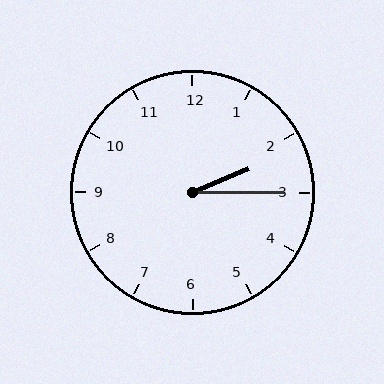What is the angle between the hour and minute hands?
Approximately 22 degrees.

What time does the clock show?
2:15.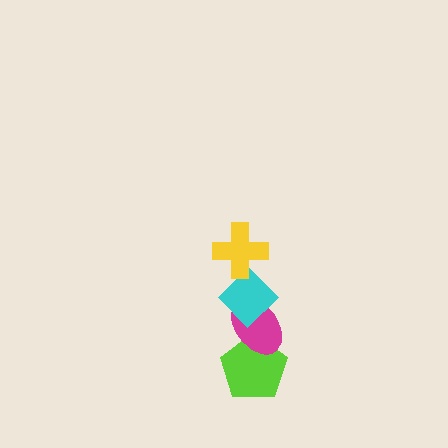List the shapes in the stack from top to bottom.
From top to bottom: the yellow cross, the cyan diamond, the magenta ellipse, the lime pentagon.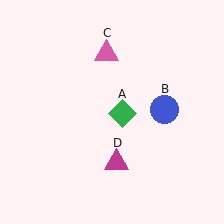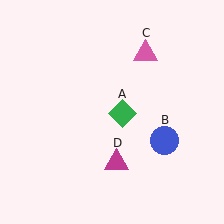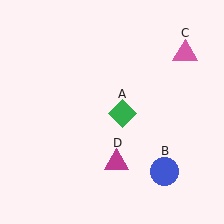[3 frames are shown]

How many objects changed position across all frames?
2 objects changed position: blue circle (object B), pink triangle (object C).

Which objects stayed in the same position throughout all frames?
Green diamond (object A) and magenta triangle (object D) remained stationary.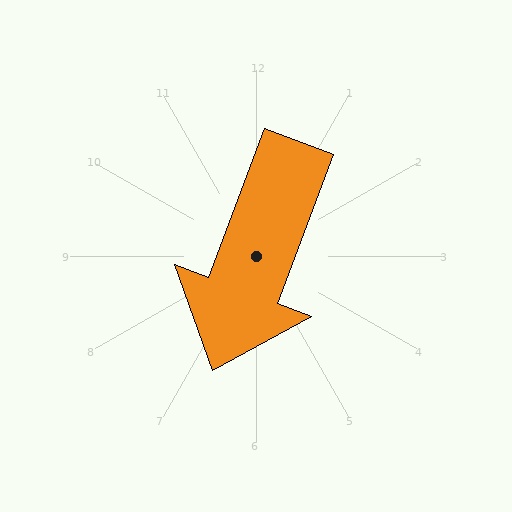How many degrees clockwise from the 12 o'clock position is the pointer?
Approximately 201 degrees.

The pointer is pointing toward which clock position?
Roughly 7 o'clock.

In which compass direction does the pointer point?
South.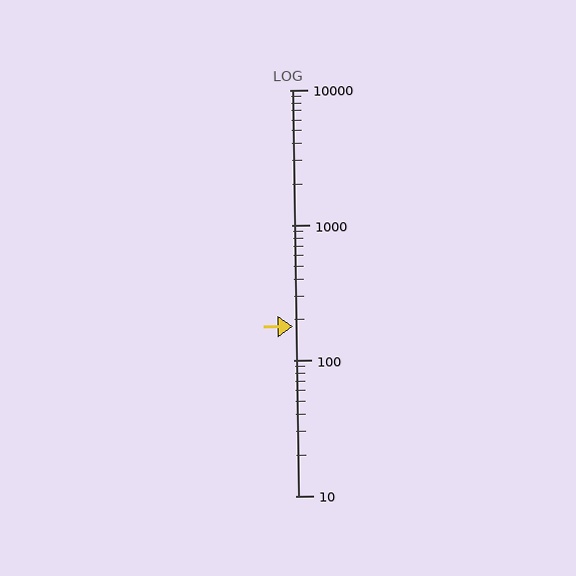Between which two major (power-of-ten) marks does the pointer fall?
The pointer is between 100 and 1000.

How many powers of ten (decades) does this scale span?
The scale spans 3 decades, from 10 to 10000.